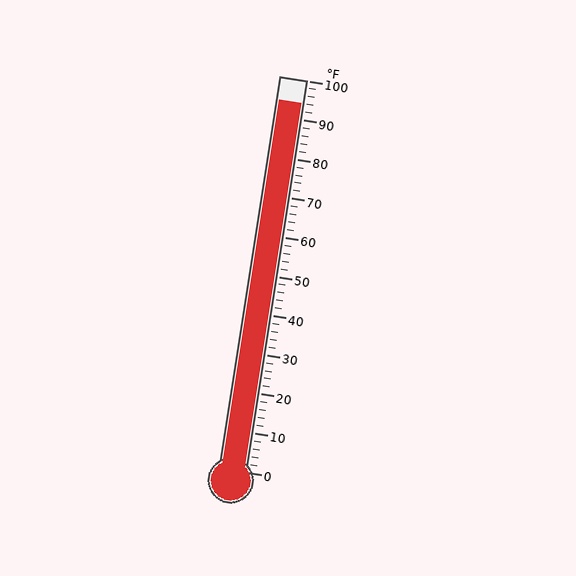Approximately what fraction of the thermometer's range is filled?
The thermometer is filled to approximately 95% of its range.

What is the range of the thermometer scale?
The thermometer scale ranges from 0°F to 100°F.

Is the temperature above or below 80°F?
The temperature is above 80°F.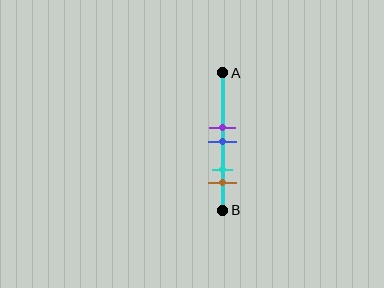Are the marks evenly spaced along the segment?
No, the marks are not evenly spaced.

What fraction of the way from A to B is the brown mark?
The brown mark is approximately 80% (0.8) of the way from A to B.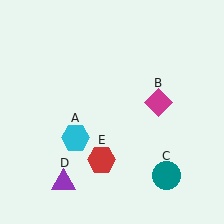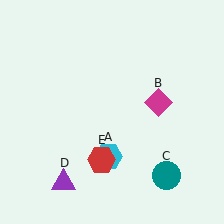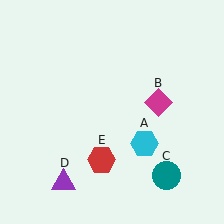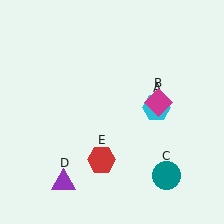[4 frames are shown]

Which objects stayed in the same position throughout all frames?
Magenta diamond (object B) and teal circle (object C) and purple triangle (object D) and red hexagon (object E) remained stationary.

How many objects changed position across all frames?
1 object changed position: cyan hexagon (object A).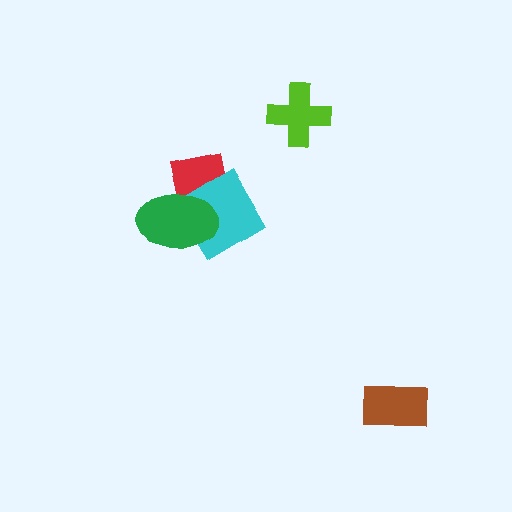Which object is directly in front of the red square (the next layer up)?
The cyan diamond is directly in front of the red square.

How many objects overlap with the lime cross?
0 objects overlap with the lime cross.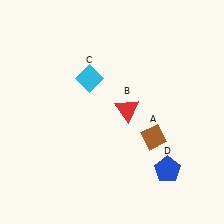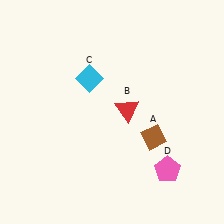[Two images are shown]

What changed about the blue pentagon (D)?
In Image 1, D is blue. In Image 2, it changed to pink.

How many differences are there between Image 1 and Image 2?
There is 1 difference between the two images.